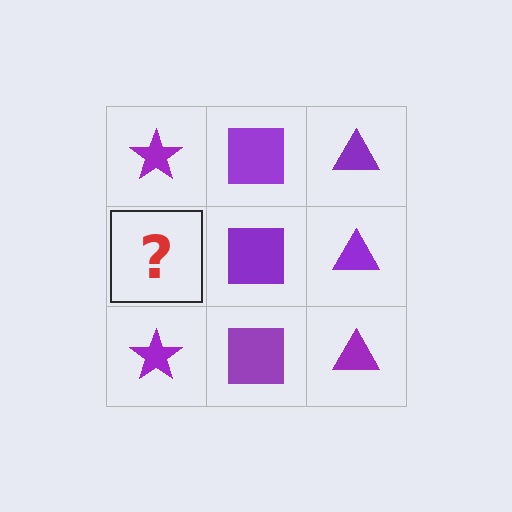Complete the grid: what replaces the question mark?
The question mark should be replaced with a purple star.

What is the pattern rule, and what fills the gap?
The rule is that each column has a consistent shape. The gap should be filled with a purple star.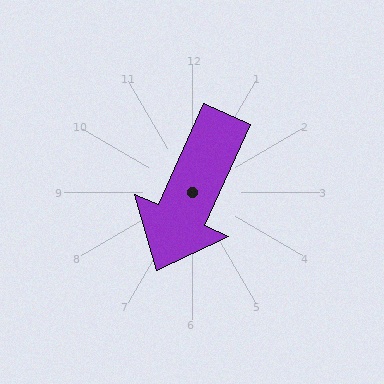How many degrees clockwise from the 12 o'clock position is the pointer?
Approximately 204 degrees.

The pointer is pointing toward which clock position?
Roughly 7 o'clock.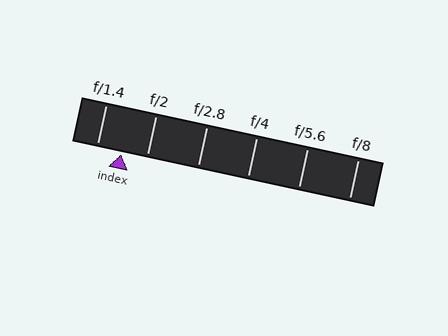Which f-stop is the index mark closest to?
The index mark is closest to f/1.4.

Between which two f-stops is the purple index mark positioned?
The index mark is between f/1.4 and f/2.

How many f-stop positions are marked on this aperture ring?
There are 6 f-stop positions marked.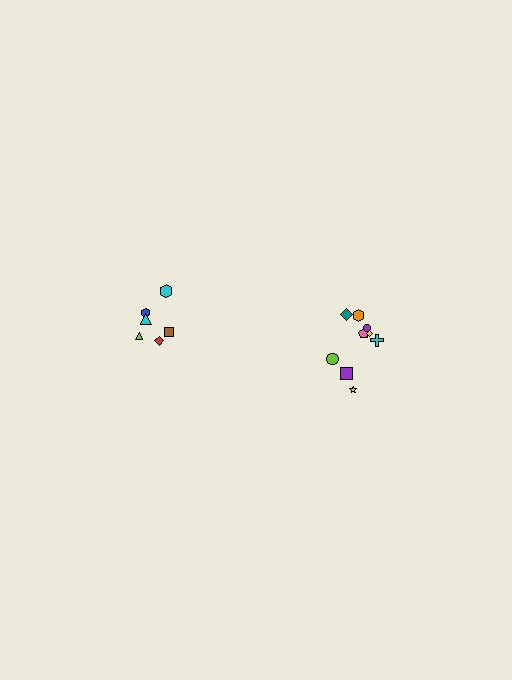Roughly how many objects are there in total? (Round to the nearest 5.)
Roughly 15 objects in total.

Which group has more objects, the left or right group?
The right group.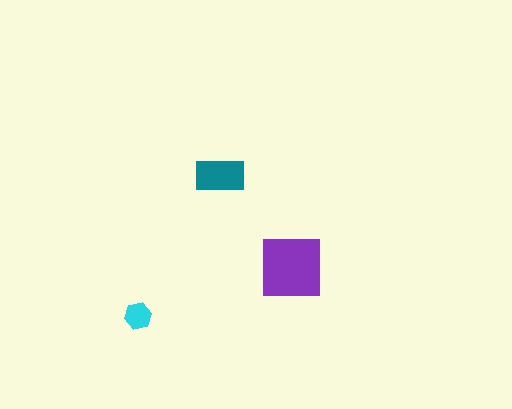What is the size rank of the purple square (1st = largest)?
1st.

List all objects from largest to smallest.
The purple square, the teal rectangle, the cyan hexagon.